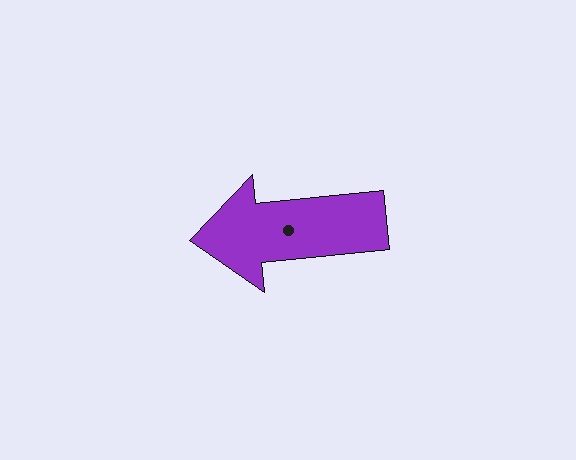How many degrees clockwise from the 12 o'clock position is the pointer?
Approximately 264 degrees.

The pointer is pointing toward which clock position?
Roughly 9 o'clock.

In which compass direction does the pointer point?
West.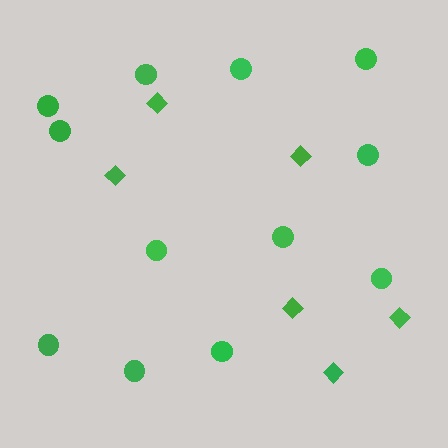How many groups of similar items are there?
There are 2 groups: one group of circles (12) and one group of diamonds (6).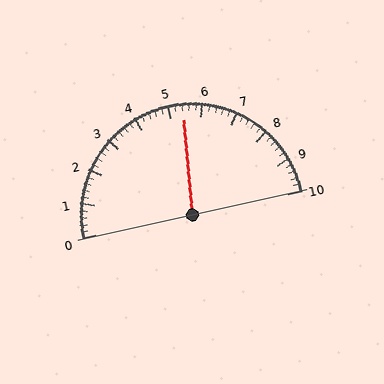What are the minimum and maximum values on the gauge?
The gauge ranges from 0 to 10.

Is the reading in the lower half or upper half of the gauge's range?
The reading is in the upper half of the range (0 to 10).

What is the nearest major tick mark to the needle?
The nearest major tick mark is 5.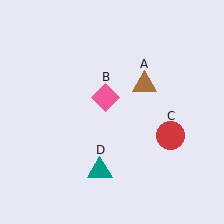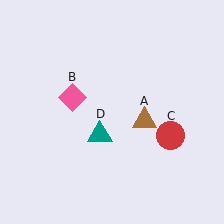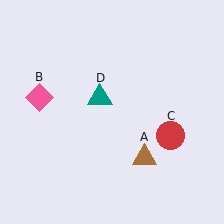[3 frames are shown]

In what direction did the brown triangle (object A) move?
The brown triangle (object A) moved down.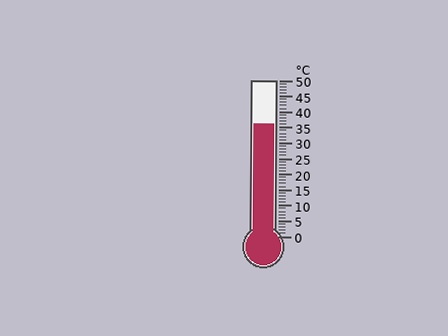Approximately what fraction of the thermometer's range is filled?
The thermometer is filled to approximately 70% of its range.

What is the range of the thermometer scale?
The thermometer scale ranges from 0°C to 50°C.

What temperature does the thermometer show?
The thermometer shows approximately 36°C.